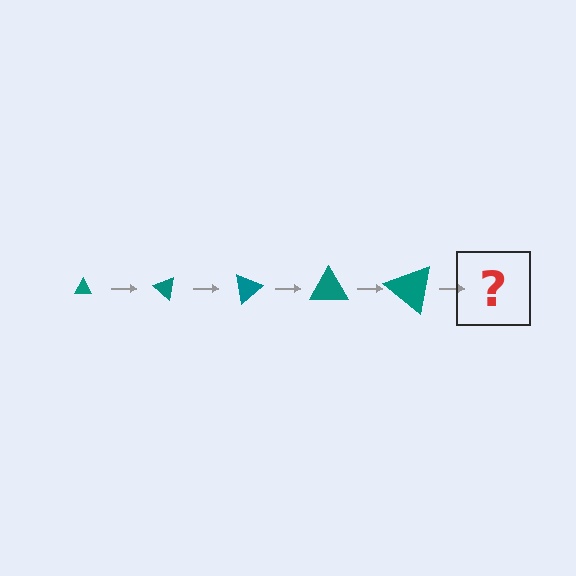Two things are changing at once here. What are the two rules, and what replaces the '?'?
The two rules are that the triangle grows larger each step and it rotates 40 degrees each step. The '?' should be a triangle, larger than the previous one and rotated 200 degrees from the start.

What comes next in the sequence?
The next element should be a triangle, larger than the previous one and rotated 200 degrees from the start.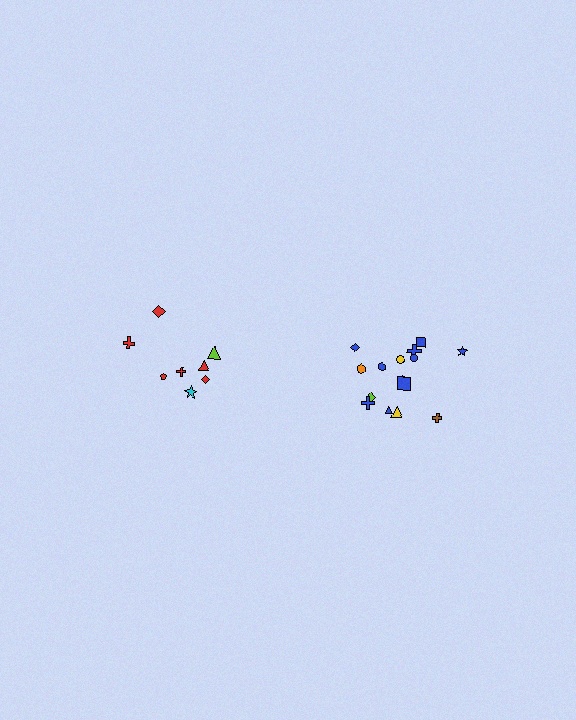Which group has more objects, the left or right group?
The right group.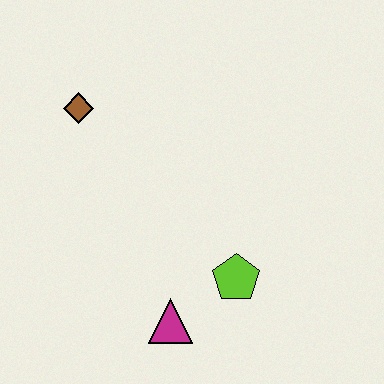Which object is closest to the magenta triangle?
The lime pentagon is closest to the magenta triangle.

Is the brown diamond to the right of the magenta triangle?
No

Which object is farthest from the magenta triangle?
The brown diamond is farthest from the magenta triangle.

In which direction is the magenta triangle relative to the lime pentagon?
The magenta triangle is to the left of the lime pentagon.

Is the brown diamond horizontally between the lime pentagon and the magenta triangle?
No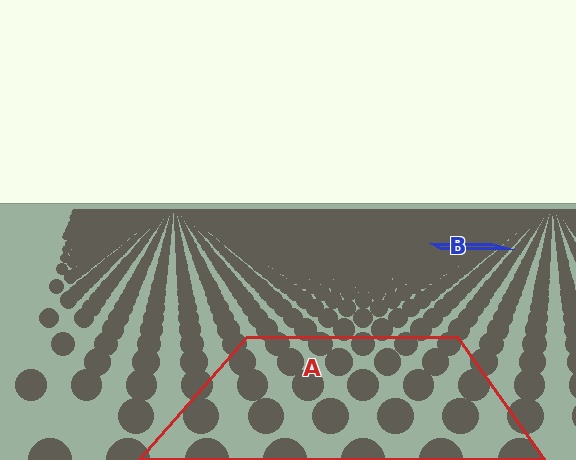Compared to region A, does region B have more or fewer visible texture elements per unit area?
Region B has more texture elements per unit area — they are packed more densely because it is farther away.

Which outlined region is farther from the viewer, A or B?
Region B is farther from the viewer — the texture elements inside it appear smaller and more densely packed.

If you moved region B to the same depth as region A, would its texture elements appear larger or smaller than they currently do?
They would appear larger. At a closer depth, the same texture elements are projected at a bigger on-screen size.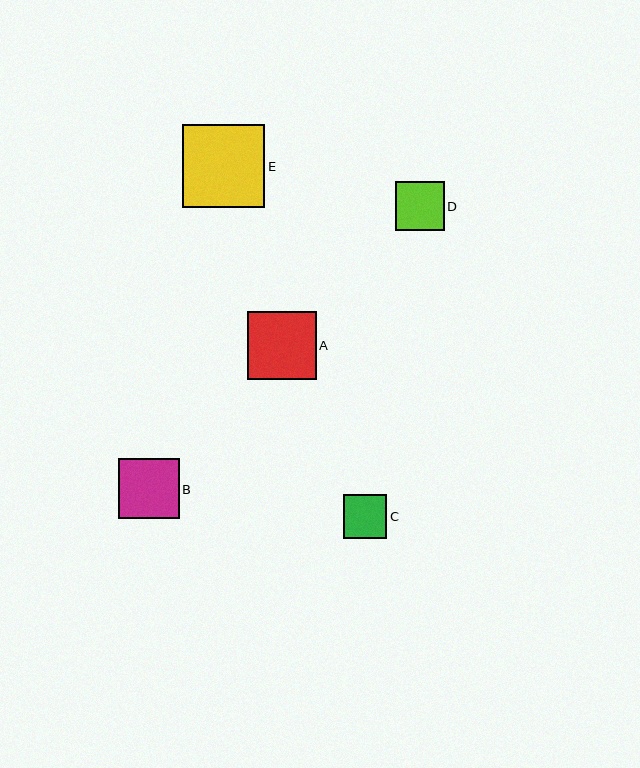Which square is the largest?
Square E is the largest with a size of approximately 82 pixels.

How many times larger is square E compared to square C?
Square E is approximately 1.9 times the size of square C.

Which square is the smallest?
Square C is the smallest with a size of approximately 43 pixels.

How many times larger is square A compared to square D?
Square A is approximately 1.4 times the size of square D.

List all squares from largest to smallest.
From largest to smallest: E, A, B, D, C.